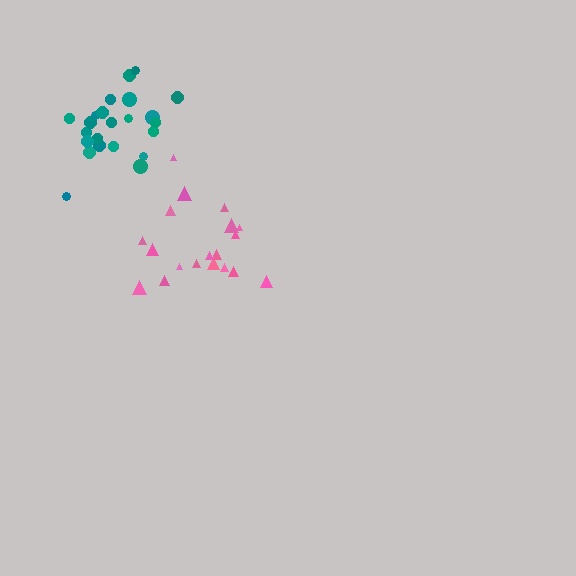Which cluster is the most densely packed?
Teal.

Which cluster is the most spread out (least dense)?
Pink.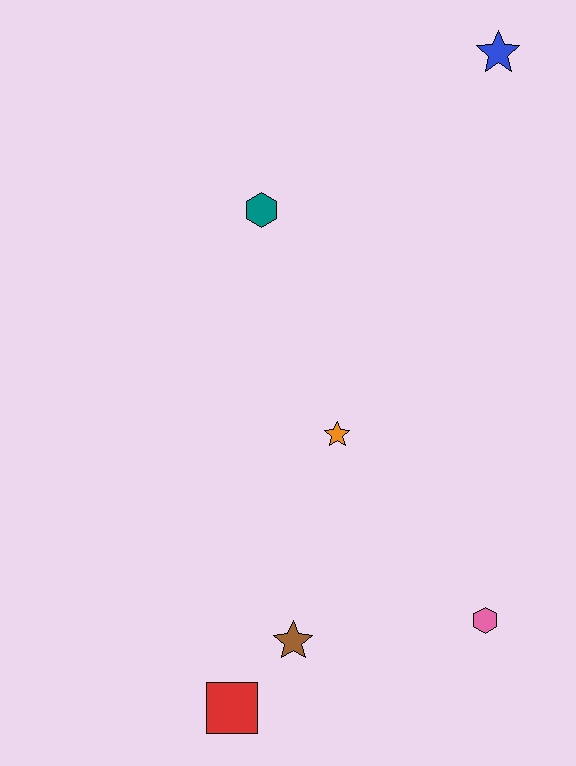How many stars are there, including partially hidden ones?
There are 3 stars.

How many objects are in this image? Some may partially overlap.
There are 6 objects.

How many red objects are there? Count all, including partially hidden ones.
There is 1 red object.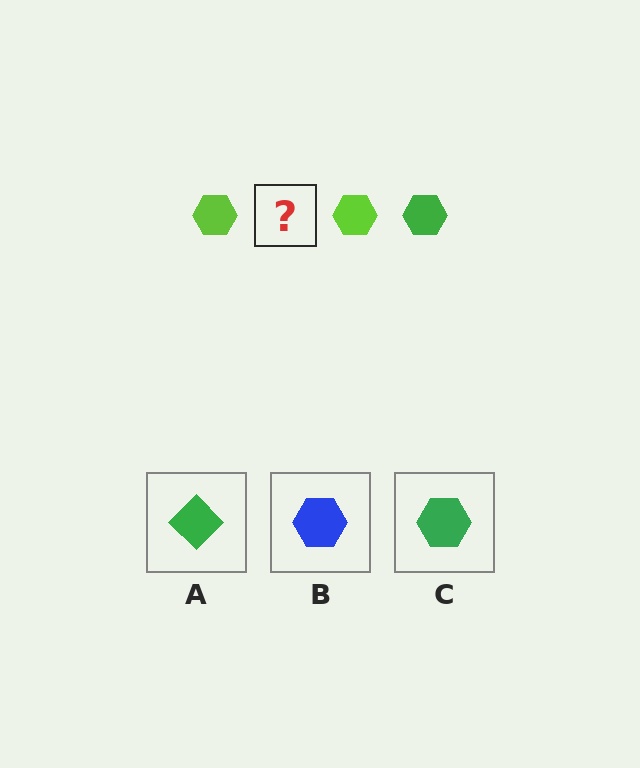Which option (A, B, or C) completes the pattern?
C.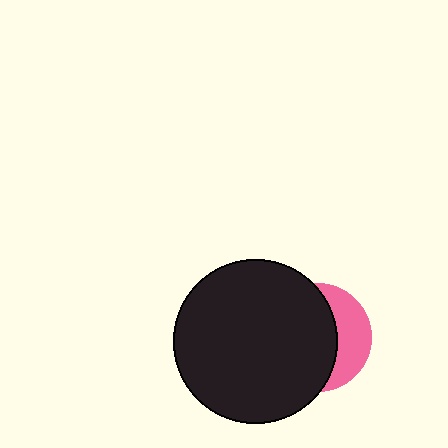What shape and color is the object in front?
The object in front is a black circle.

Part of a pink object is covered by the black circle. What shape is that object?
It is a circle.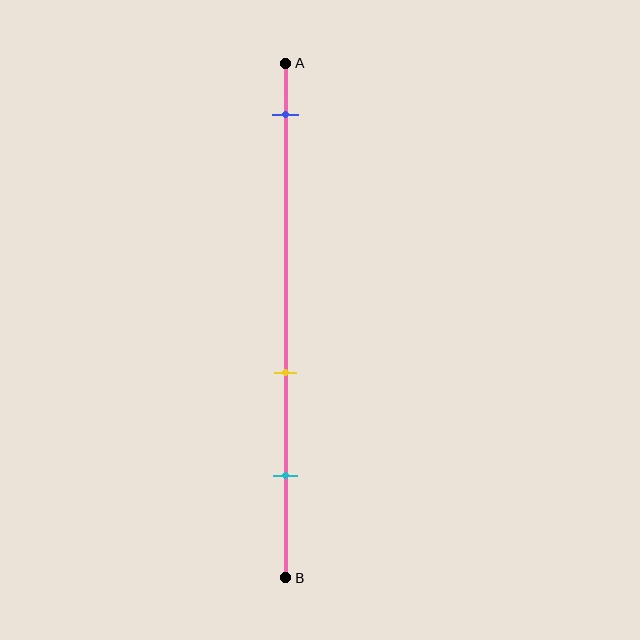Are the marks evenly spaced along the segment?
No, the marks are not evenly spaced.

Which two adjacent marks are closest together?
The yellow and cyan marks are the closest adjacent pair.